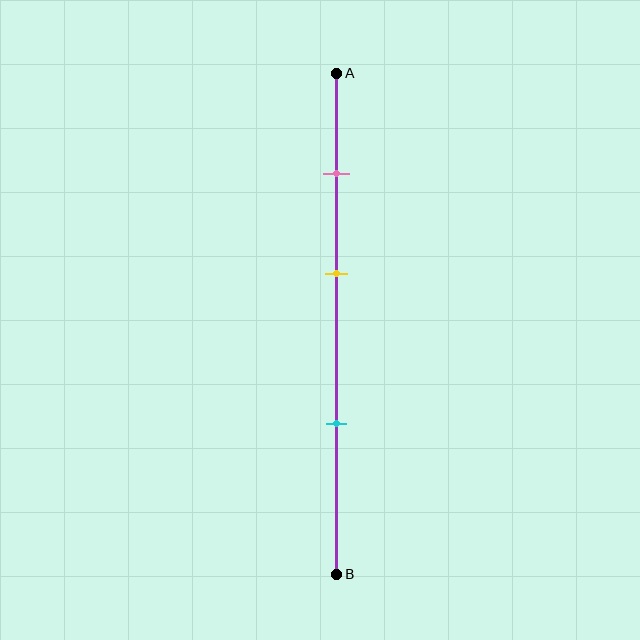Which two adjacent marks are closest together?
The pink and yellow marks are the closest adjacent pair.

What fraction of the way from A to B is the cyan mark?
The cyan mark is approximately 70% (0.7) of the way from A to B.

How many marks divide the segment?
There are 3 marks dividing the segment.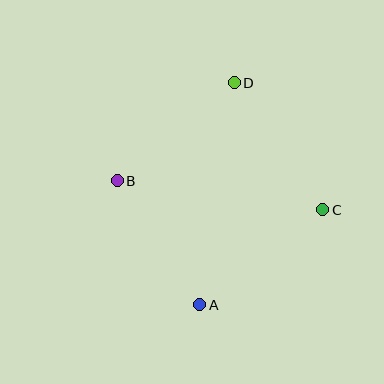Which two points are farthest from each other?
Points A and D are farthest from each other.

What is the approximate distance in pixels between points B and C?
The distance between B and C is approximately 207 pixels.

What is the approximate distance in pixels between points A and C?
The distance between A and C is approximately 155 pixels.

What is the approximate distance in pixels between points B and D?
The distance between B and D is approximately 153 pixels.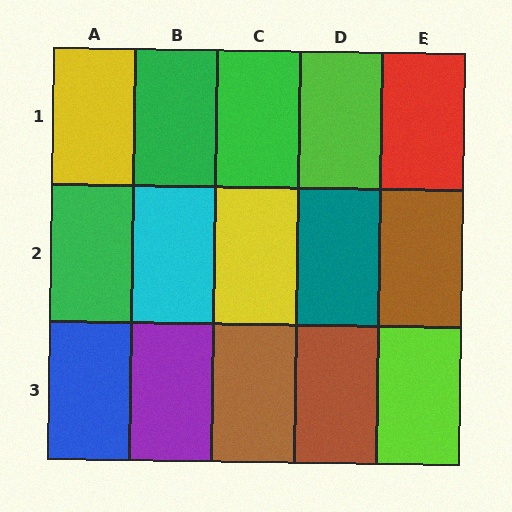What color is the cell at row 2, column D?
Teal.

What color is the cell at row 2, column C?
Yellow.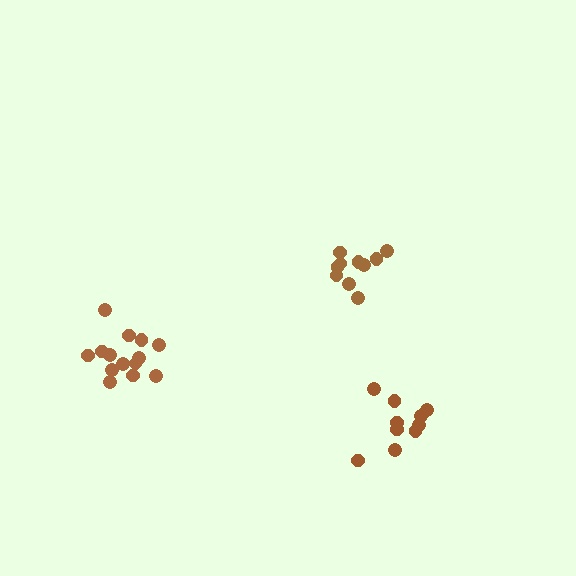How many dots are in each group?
Group 1: 14 dots, Group 2: 10 dots, Group 3: 10 dots (34 total).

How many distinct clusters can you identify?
There are 3 distinct clusters.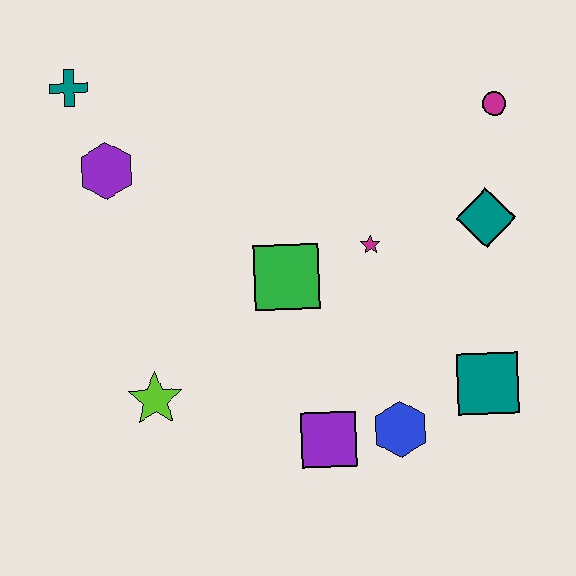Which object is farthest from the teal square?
The teal cross is farthest from the teal square.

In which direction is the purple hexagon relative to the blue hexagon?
The purple hexagon is to the left of the blue hexagon.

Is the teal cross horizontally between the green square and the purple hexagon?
No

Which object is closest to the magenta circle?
The teal diamond is closest to the magenta circle.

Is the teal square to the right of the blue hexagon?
Yes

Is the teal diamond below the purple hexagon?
Yes